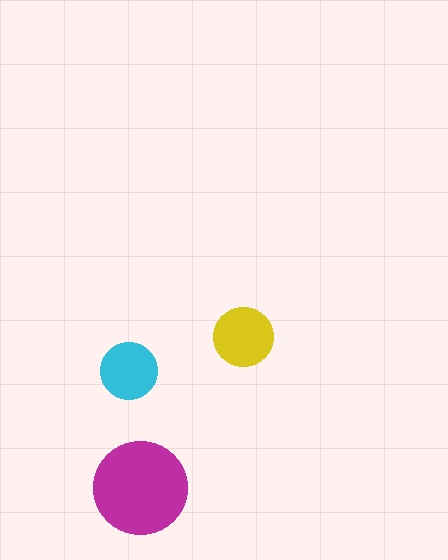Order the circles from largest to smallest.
the magenta one, the yellow one, the cyan one.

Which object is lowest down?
The magenta circle is bottommost.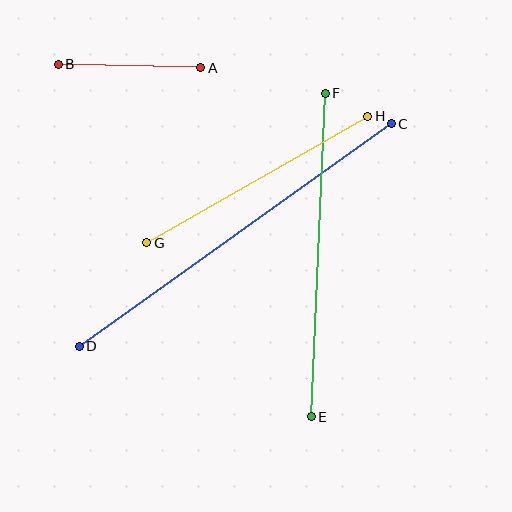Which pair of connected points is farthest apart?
Points C and D are farthest apart.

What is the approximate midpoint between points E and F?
The midpoint is at approximately (318, 255) pixels.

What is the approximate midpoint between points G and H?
The midpoint is at approximately (257, 179) pixels.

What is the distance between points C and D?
The distance is approximately 383 pixels.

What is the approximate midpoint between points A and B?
The midpoint is at approximately (130, 66) pixels.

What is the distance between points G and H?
The distance is approximately 254 pixels.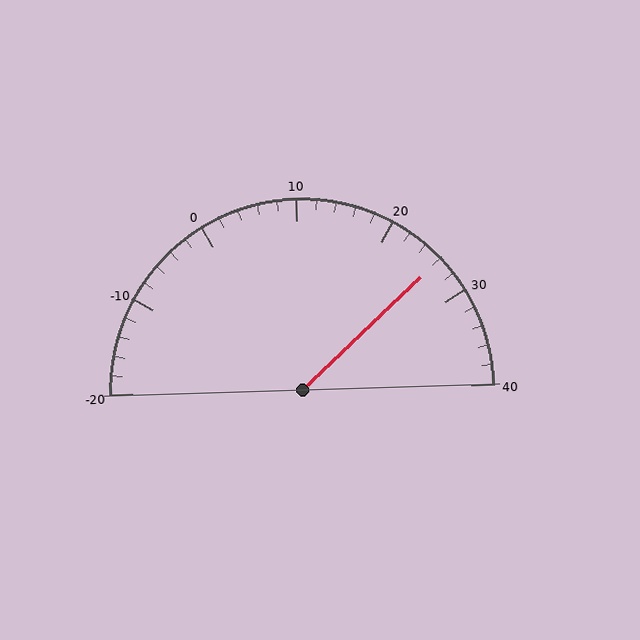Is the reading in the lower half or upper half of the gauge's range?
The reading is in the upper half of the range (-20 to 40).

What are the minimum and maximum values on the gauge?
The gauge ranges from -20 to 40.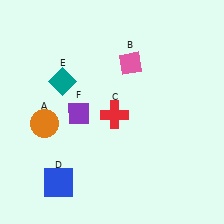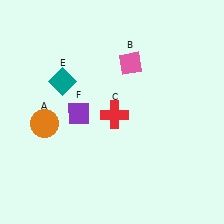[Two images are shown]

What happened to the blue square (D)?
The blue square (D) was removed in Image 2. It was in the bottom-left area of Image 1.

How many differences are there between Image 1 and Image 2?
There is 1 difference between the two images.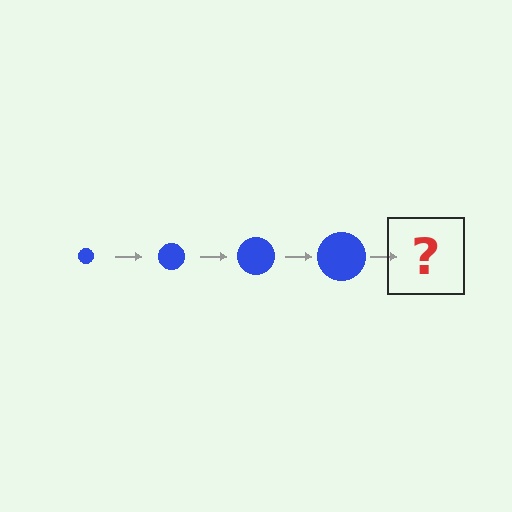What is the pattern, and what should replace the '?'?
The pattern is that the circle gets progressively larger each step. The '?' should be a blue circle, larger than the previous one.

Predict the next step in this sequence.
The next step is a blue circle, larger than the previous one.